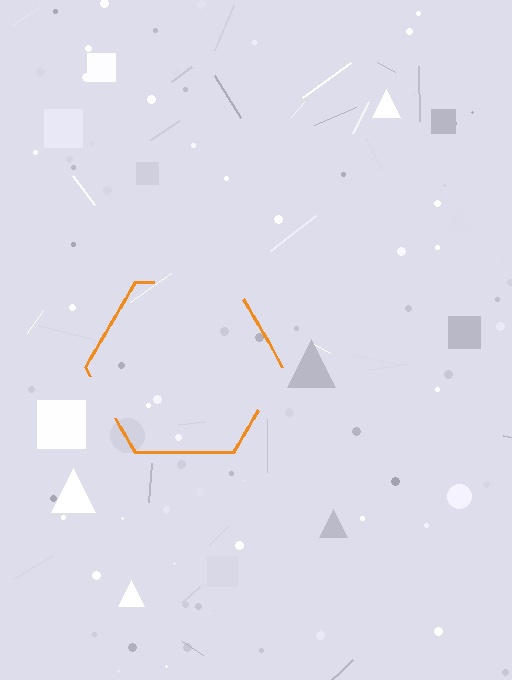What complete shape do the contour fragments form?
The contour fragments form a hexagon.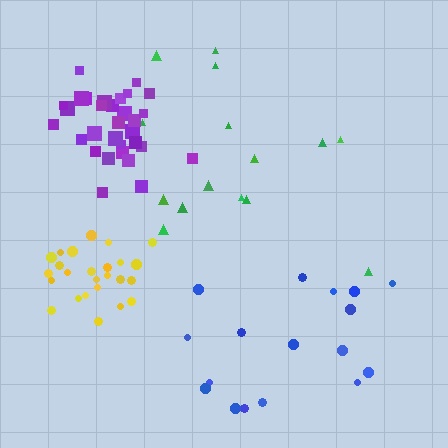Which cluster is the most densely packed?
Purple.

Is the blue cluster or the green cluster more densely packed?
Green.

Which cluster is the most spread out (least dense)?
Blue.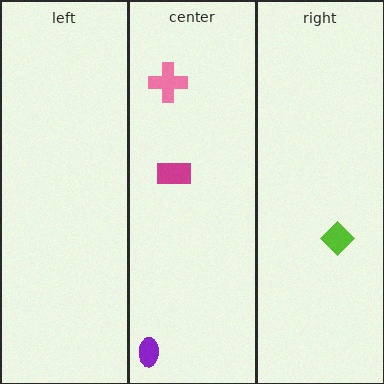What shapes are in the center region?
The magenta rectangle, the purple ellipse, the pink cross.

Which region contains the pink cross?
The center region.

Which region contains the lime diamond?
The right region.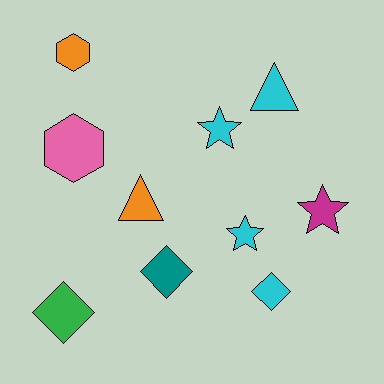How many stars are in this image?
There are 3 stars.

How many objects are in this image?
There are 10 objects.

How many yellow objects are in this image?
There are no yellow objects.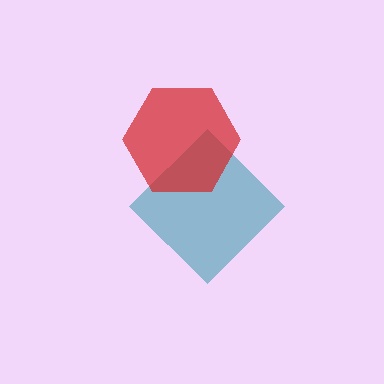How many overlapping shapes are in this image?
There are 2 overlapping shapes in the image.